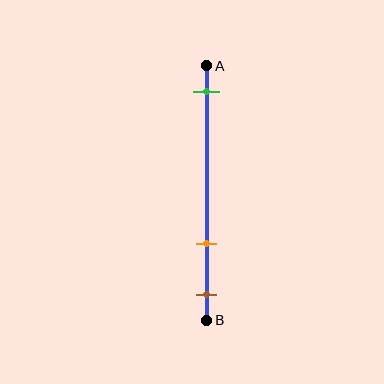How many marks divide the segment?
There are 3 marks dividing the segment.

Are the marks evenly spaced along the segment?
No, the marks are not evenly spaced.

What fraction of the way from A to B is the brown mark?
The brown mark is approximately 90% (0.9) of the way from A to B.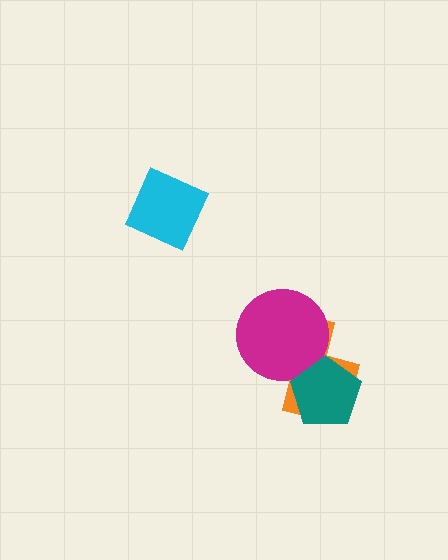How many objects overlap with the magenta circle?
2 objects overlap with the magenta circle.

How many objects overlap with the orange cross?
2 objects overlap with the orange cross.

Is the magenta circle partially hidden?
Yes, it is partially covered by another shape.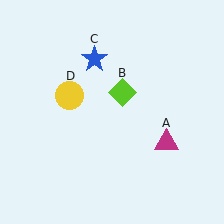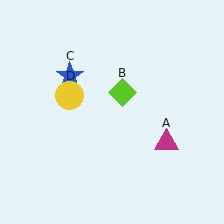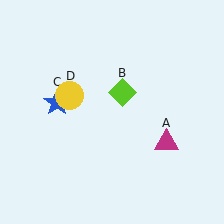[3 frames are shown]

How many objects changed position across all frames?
1 object changed position: blue star (object C).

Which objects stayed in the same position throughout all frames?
Magenta triangle (object A) and lime diamond (object B) and yellow circle (object D) remained stationary.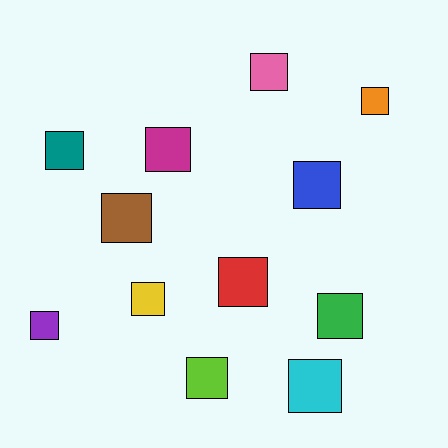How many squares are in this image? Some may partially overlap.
There are 12 squares.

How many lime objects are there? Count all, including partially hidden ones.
There is 1 lime object.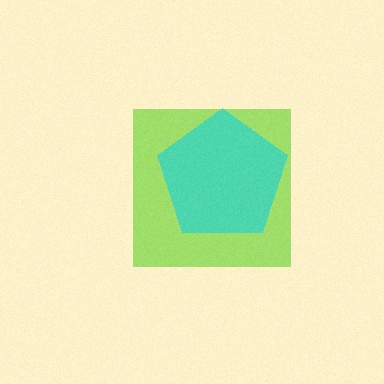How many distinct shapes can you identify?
There are 2 distinct shapes: a lime square, a cyan pentagon.